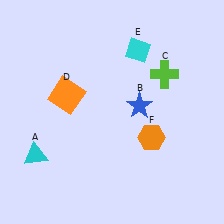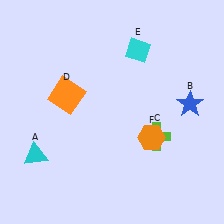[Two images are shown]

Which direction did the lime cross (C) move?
The lime cross (C) moved down.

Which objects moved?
The objects that moved are: the blue star (B), the lime cross (C).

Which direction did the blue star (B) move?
The blue star (B) moved right.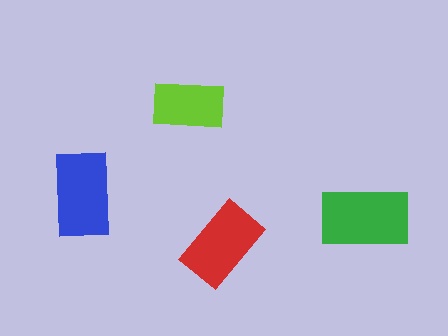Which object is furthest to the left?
The blue rectangle is leftmost.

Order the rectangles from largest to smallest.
the green one, the blue one, the red one, the lime one.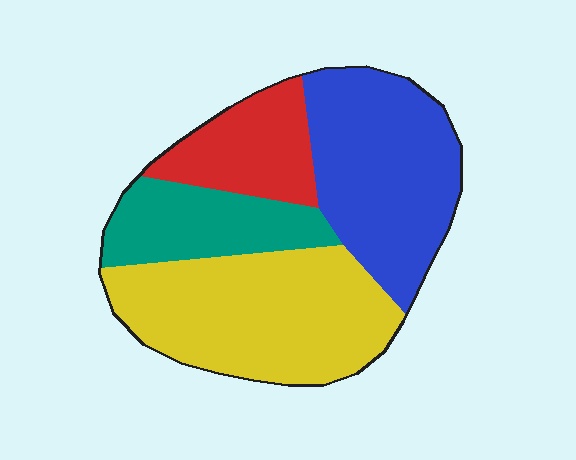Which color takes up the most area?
Yellow, at roughly 35%.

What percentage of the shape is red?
Red covers 15% of the shape.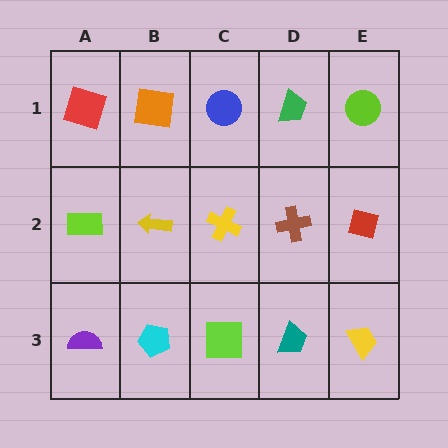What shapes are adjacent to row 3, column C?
A yellow cross (row 2, column C), a cyan pentagon (row 3, column B), a teal trapezoid (row 3, column D).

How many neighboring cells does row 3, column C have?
3.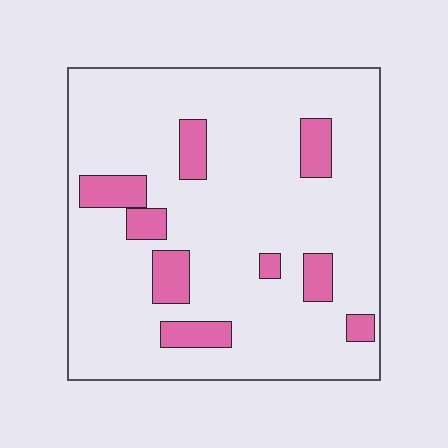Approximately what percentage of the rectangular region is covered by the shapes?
Approximately 15%.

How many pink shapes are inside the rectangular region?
9.